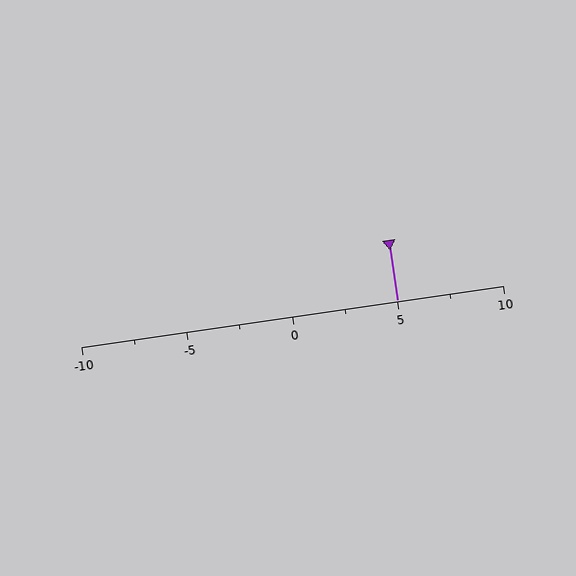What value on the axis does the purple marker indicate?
The marker indicates approximately 5.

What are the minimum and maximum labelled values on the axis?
The axis runs from -10 to 10.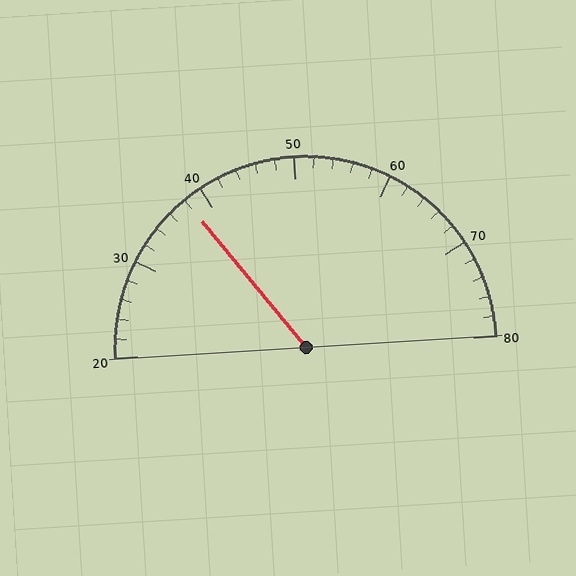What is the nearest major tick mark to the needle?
The nearest major tick mark is 40.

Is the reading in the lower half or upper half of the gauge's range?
The reading is in the lower half of the range (20 to 80).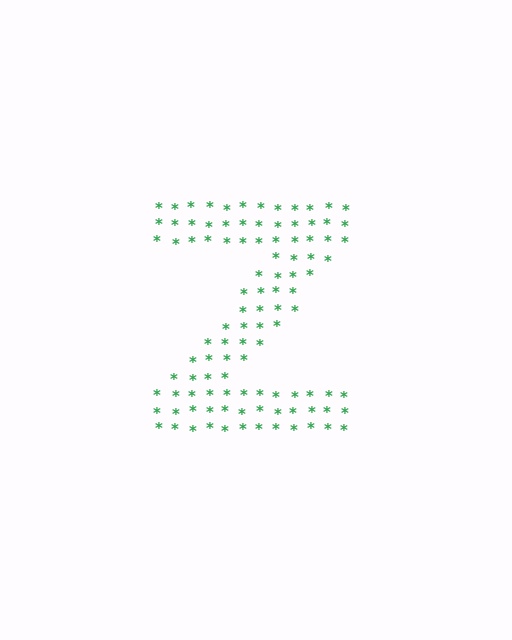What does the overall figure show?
The overall figure shows the letter Z.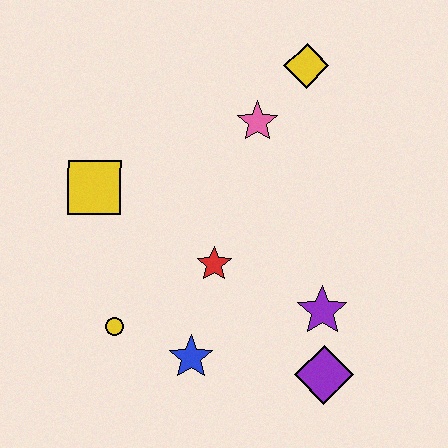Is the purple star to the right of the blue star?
Yes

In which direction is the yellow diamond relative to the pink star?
The yellow diamond is above the pink star.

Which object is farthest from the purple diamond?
The yellow diamond is farthest from the purple diamond.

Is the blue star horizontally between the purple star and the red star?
No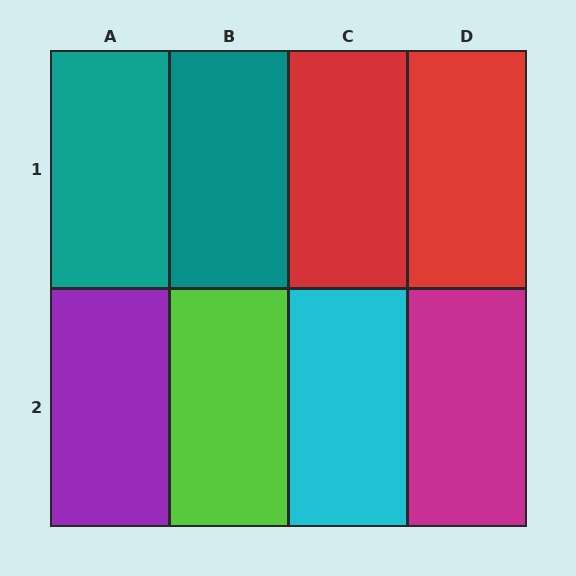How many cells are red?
2 cells are red.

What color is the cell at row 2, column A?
Purple.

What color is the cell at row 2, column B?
Lime.